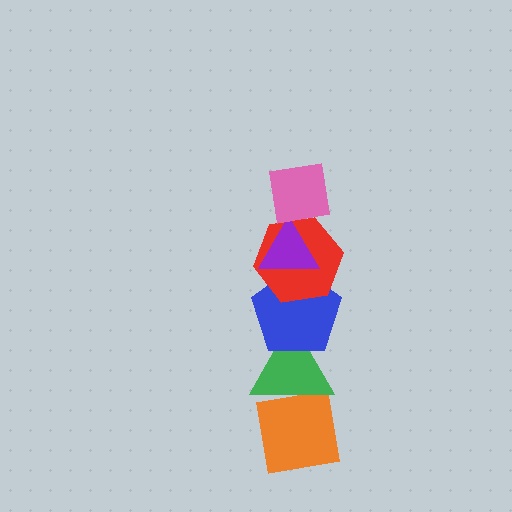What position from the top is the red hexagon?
The red hexagon is 3rd from the top.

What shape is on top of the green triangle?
The blue pentagon is on top of the green triangle.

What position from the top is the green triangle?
The green triangle is 5th from the top.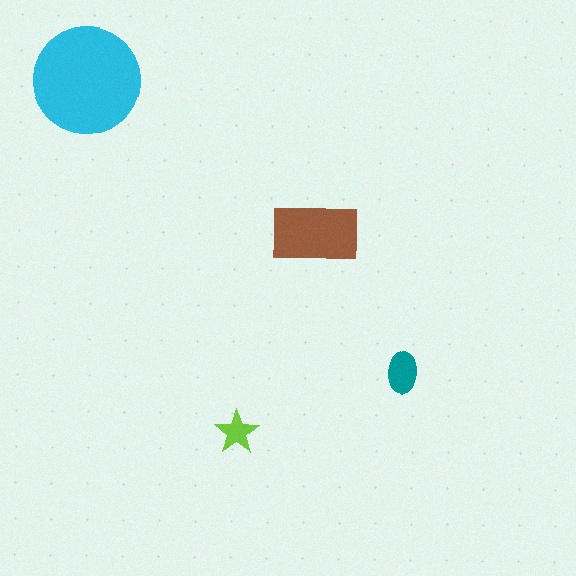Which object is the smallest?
The lime star.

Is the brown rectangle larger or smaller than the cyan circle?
Smaller.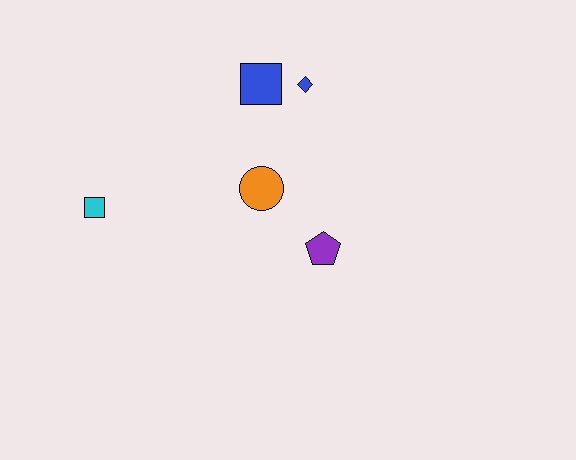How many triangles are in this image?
There are no triangles.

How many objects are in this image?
There are 5 objects.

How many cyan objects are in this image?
There is 1 cyan object.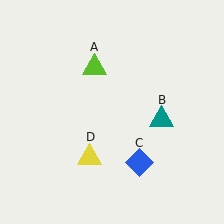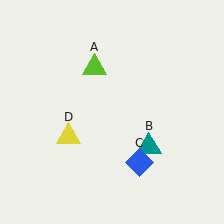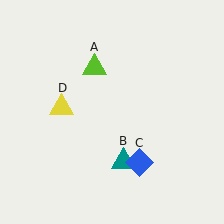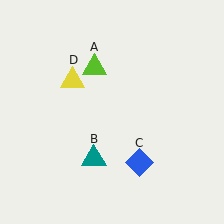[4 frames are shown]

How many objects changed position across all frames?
2 objects changed position: teal triangle (object B), yellow triangle (object D).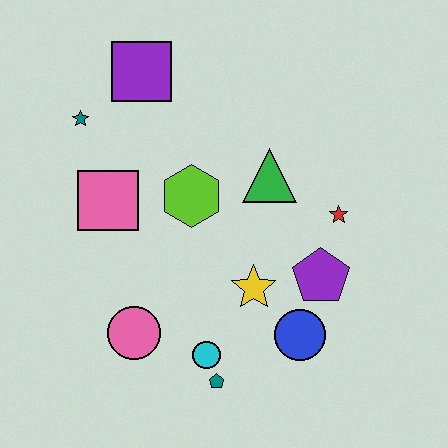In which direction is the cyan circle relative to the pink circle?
The cyan circle is to the right of the pink circle.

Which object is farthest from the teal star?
The blue circle is farthest from the teal star.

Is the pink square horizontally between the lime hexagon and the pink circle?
No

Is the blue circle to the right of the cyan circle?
Yes